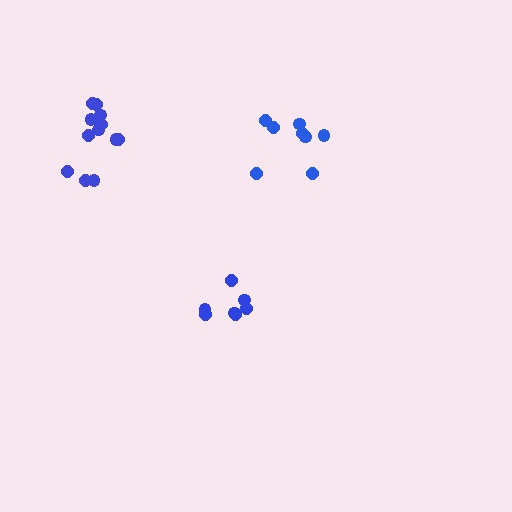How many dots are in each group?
Group 1: 7 dots, Group 2: 8 dots, Group 3: 12 dots (27 total).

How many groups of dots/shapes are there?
There are 3 groups.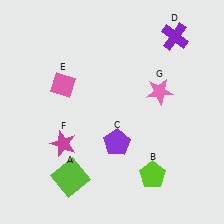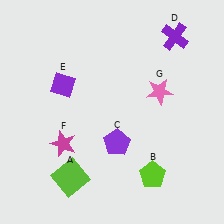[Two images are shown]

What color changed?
The diamond (E) changed from pink in Image 1 to purple in Image 2.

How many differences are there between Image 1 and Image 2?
There is 1 difference between the two images.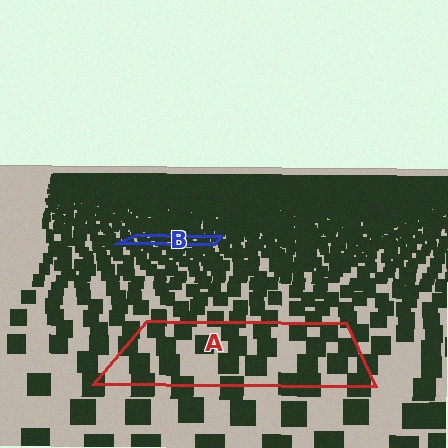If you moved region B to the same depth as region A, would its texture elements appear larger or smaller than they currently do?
They would appear larger. At a closer depth, the same texture elements are projected at a bigger on-screen size.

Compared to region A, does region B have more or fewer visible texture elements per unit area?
Region B has more texture elements per unit area — they are packed more densely because it is farther away.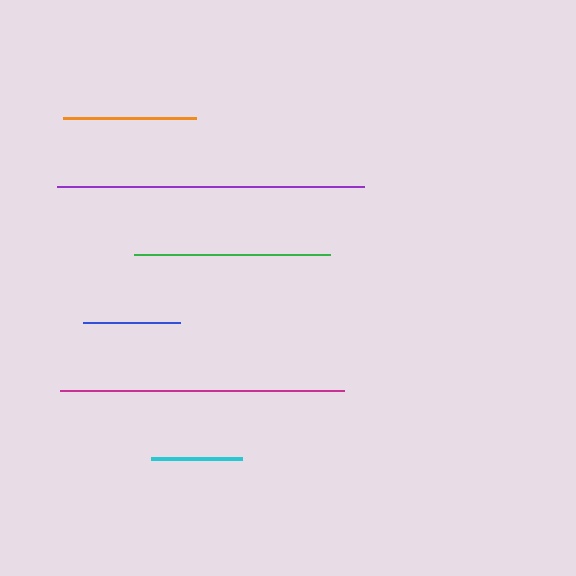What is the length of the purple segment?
The purple segment is approximately 307 pixels long.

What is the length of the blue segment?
The blue segment is approximately 97 pixels long.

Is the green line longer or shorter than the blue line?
The green line is longer than the blue line.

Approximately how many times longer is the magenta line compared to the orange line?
The magenta line is approximately 2.1 times the length of the orange line.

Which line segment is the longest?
The purple line is the longest at approximately 307 pixels.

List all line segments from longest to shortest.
From longest to shortest: purple, magenta, green, orange, blue, cyan.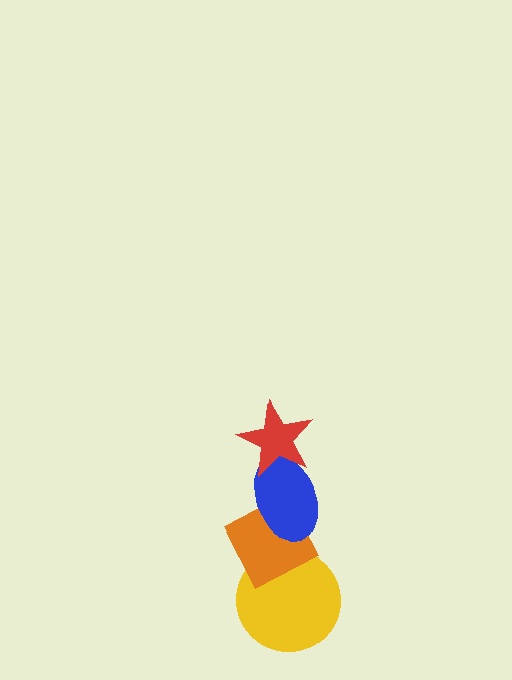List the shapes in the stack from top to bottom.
From top to bottom: the red star, the blue ellipse, the orange diamond, the yellow circle.